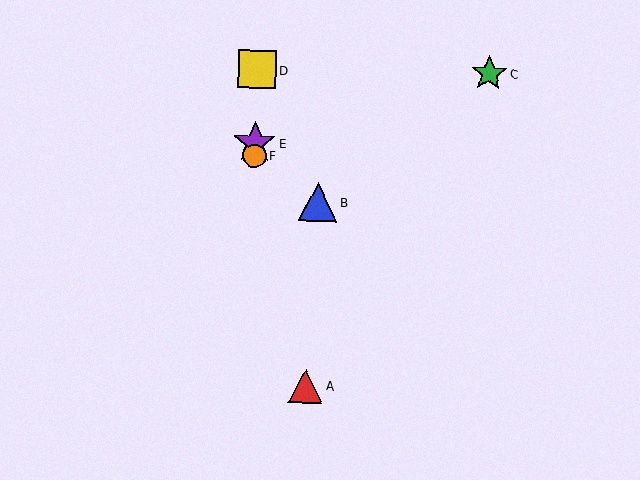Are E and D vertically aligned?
Yes, both are at x≈255.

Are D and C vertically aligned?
No, D is at x≈257 and C is at x≈489.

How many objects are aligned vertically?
3 objects (D, E, F) are aligned vertically.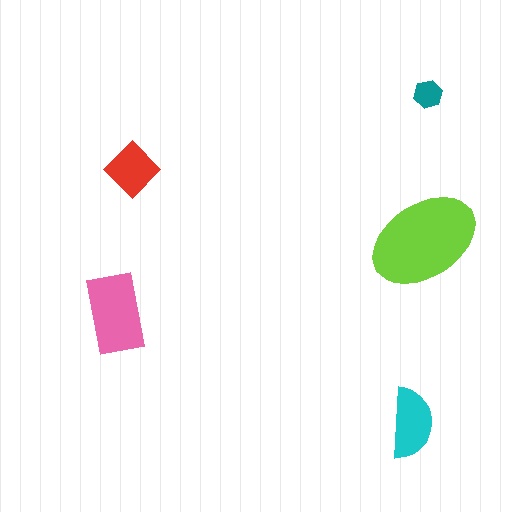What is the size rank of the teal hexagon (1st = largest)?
5th.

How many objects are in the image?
There are 5 objects in the image.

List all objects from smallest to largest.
The teal hexagon, the red diamond, the cyan semicircle, the pink rectangle, the lime ellipse.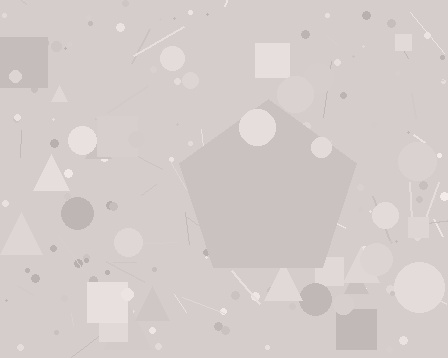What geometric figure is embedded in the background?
A pentagon is embedded in the background.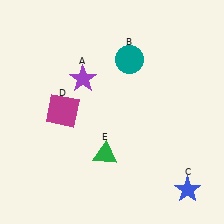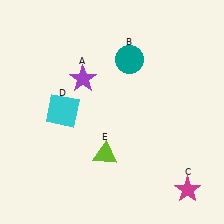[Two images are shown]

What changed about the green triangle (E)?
In Image 1, E is green. In Image 2, it changed to lime.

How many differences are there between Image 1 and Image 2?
There are 3 differences between the two images.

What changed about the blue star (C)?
In Image 1, C is blue. In Image 2, it changed to magenta.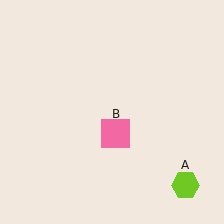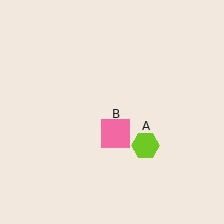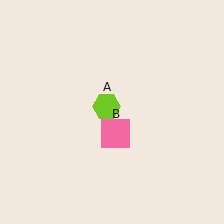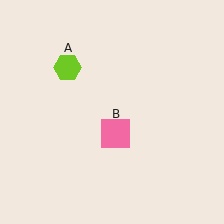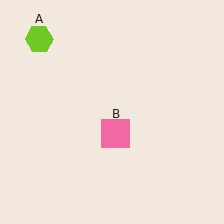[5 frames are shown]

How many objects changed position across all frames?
1 object changed position: lime hexagon (object A).